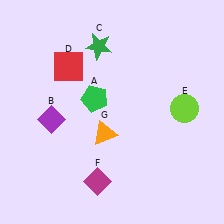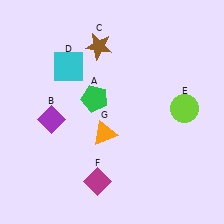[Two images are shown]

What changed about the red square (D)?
In Image 1, D is red. In Image 2, it changed to cyan.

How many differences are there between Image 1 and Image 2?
There are 2 differences between the two images.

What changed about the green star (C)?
In Image 1, C is green. In Image 2, it changed to brown.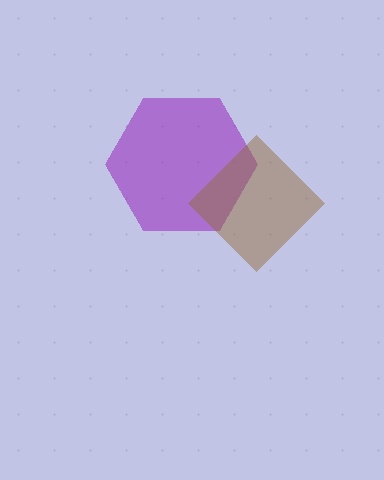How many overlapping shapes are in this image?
There are 2 overlapping shapes in the image.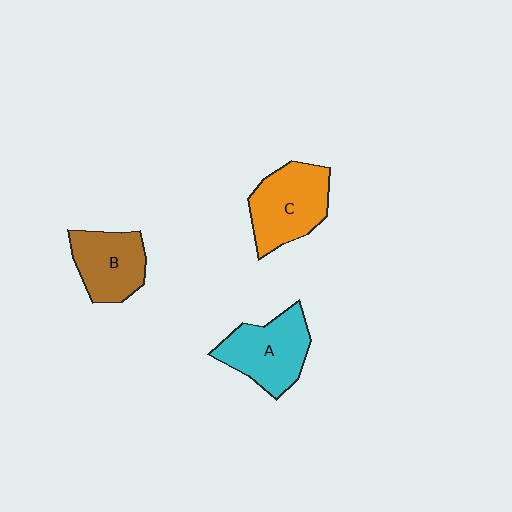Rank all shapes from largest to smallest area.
From largest to smallest: C (orange), A (cyan), B (brown).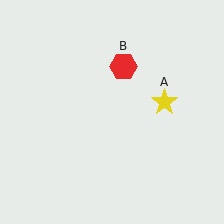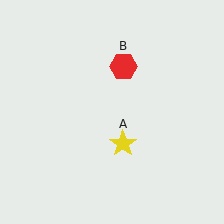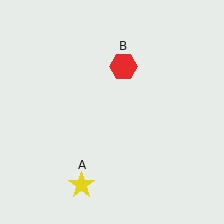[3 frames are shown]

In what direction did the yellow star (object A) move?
The yellow star (object A) moved down and to the left.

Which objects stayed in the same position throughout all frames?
Red hexagon (object B) remained stationary.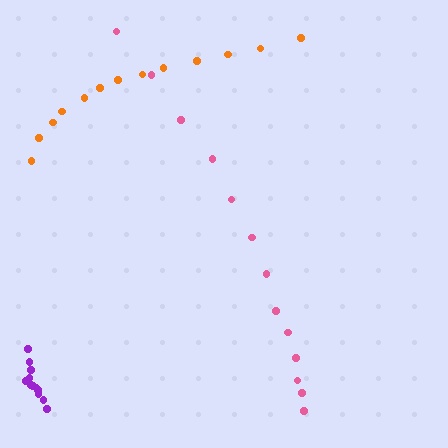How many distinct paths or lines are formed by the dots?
There are 3 distinct paths.